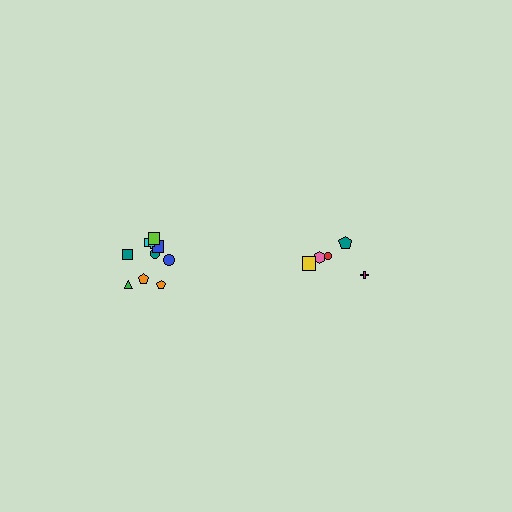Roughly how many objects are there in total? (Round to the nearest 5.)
Roughly 15 objects in total.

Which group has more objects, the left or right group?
The left group.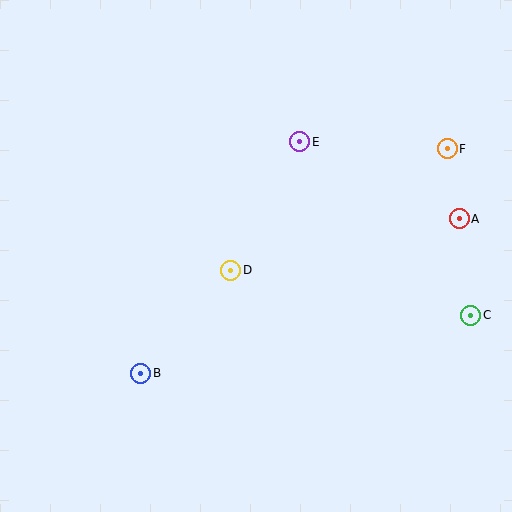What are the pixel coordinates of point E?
Point E is at (300, 142).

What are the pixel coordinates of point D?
Point D is at (231, 270).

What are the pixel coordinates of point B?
Point B is at (141, 373).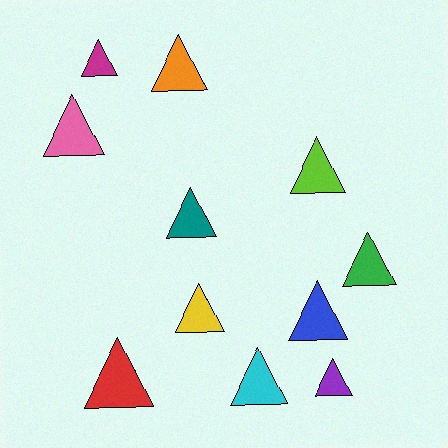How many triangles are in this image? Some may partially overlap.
There are 11 triangles.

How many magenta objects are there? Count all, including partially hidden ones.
There is 1 magenta object.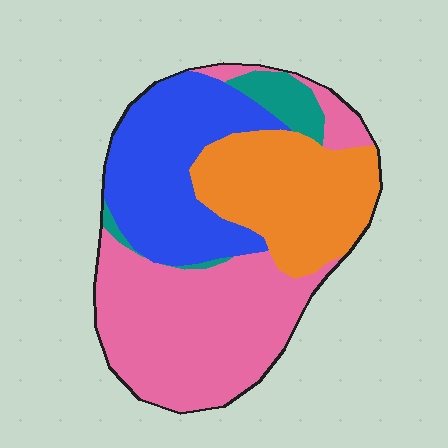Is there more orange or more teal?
Orange.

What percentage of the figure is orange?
Orange covers 26% of the figure.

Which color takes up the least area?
Teal, at roughly 5%.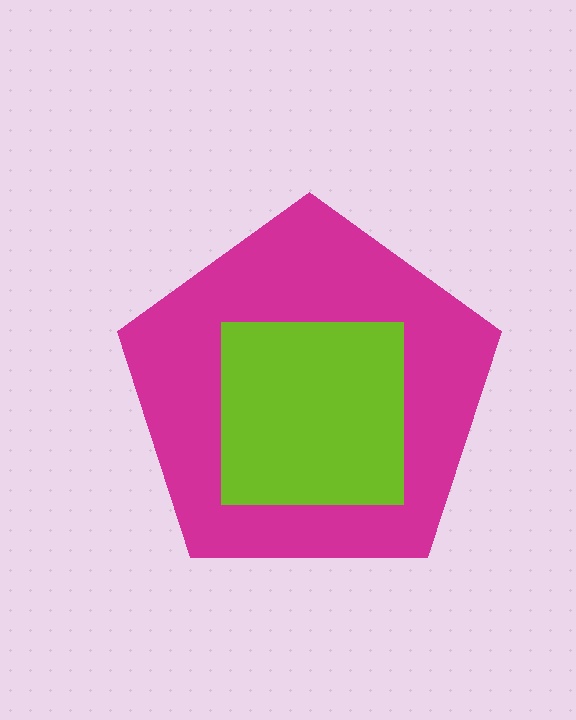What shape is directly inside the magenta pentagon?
The lime square.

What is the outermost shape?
The magenta pentagon.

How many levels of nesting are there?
2.